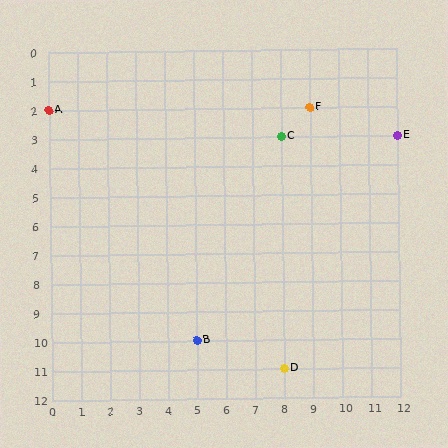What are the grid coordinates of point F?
Point F is at grid coordinates (9, 2).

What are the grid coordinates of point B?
Point B is at grid coordinates (5, 10).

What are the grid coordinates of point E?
Point E is at grid coordinates (12, 3).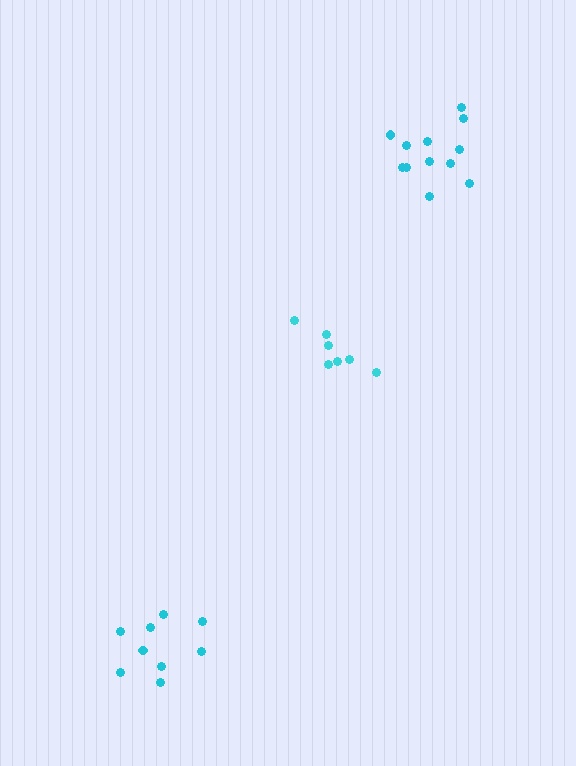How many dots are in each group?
Group 1: 7 dots, Group 2: 12 dots, Group 3: 9 dots (28 total).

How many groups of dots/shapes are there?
There are 3 groups.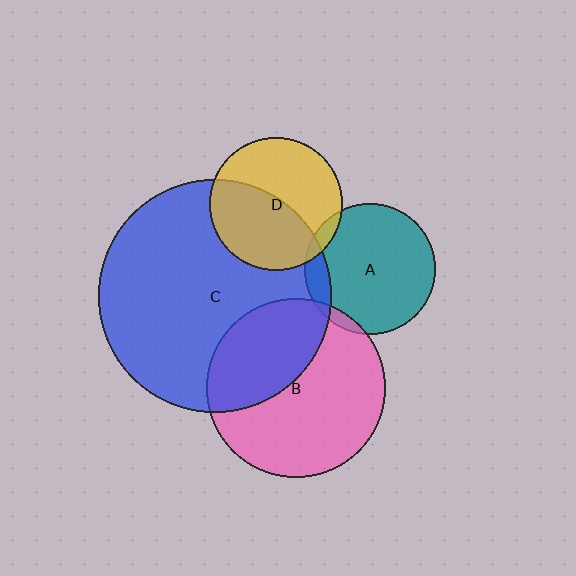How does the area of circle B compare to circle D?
Approximately 1.8 times.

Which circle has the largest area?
Circle C (blue).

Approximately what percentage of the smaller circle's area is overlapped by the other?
Approximately 10%.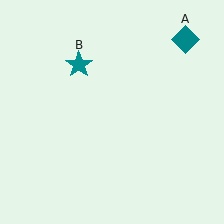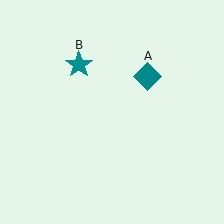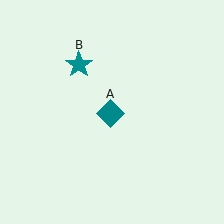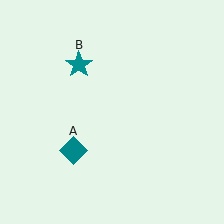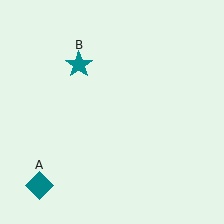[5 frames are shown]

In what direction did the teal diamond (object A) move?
The teal diamond (object A) moved down and to the left.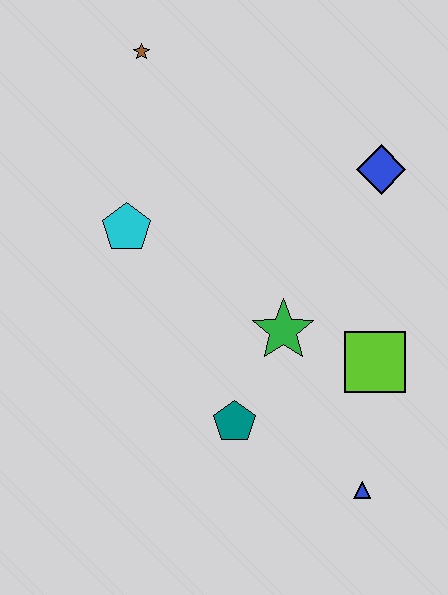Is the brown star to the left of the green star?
Yes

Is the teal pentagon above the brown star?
No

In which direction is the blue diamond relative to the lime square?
The blue diamond is above the lime square.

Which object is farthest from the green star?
The brown star is farthest from the green star.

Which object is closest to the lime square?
The green star is closest to the lime square.